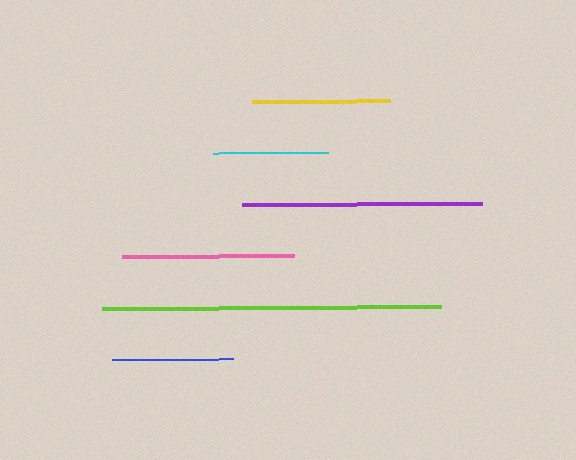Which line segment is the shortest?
The cyan line is the shortest at approximately 115 pixels.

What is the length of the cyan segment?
The cyan segment is approximately 115 pixels long.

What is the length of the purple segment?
The purple segment is approximately 239 pixels long.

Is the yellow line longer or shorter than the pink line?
The pink line is longer than the yellow line.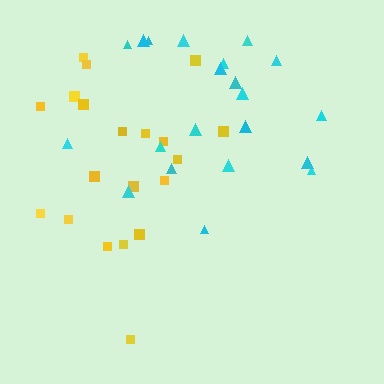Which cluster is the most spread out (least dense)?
Yellow.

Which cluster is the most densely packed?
Cyan.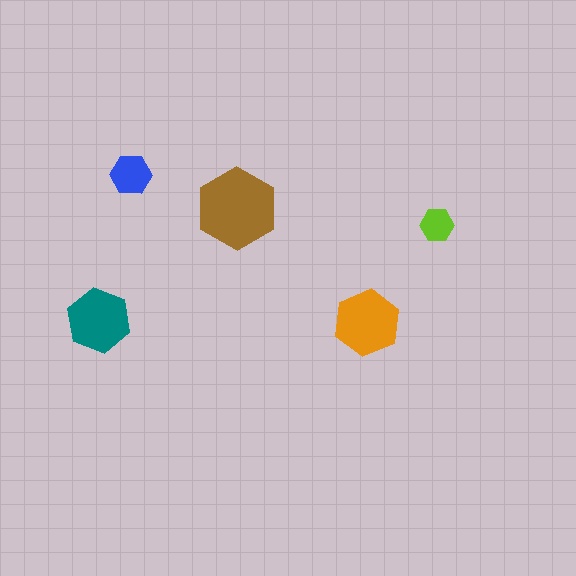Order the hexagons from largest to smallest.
the brown one, the orange one, the teal one, the blue one, the lime one.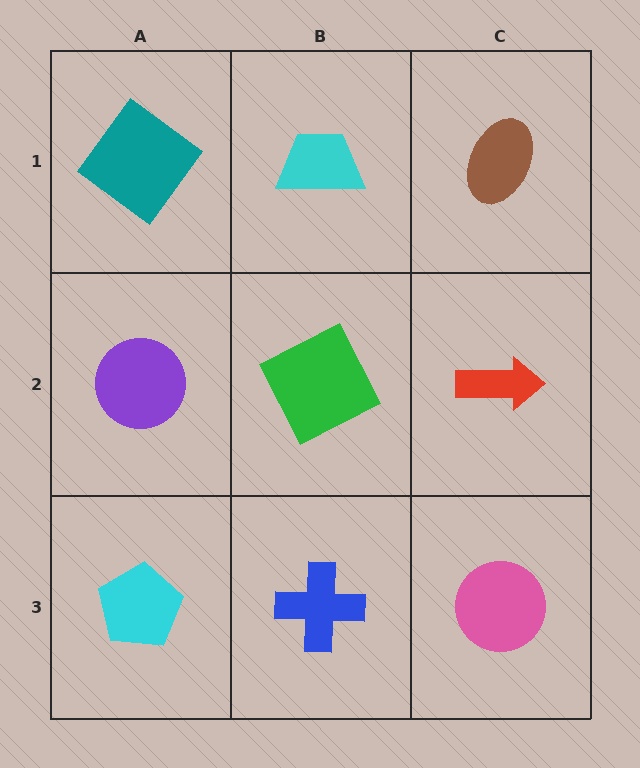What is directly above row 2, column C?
A brown ellipse.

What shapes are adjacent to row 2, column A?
A teal diamond (row 1, column A), a cyan pentagon (row 3, column A), a green square (row 2, column B).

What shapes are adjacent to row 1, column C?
A red arrow (row 2, column C), a cyan trapezoid (row 1, column B).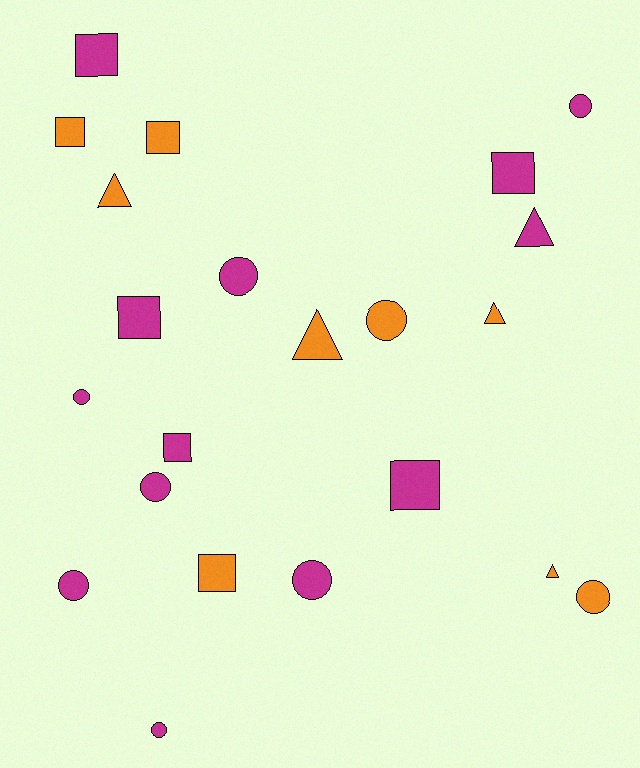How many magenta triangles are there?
There is 1 magenta triangle.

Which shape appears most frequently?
Circle, with 9 objects.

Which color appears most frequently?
Magenta, with 13 objects.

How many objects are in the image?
There are 22 objects.